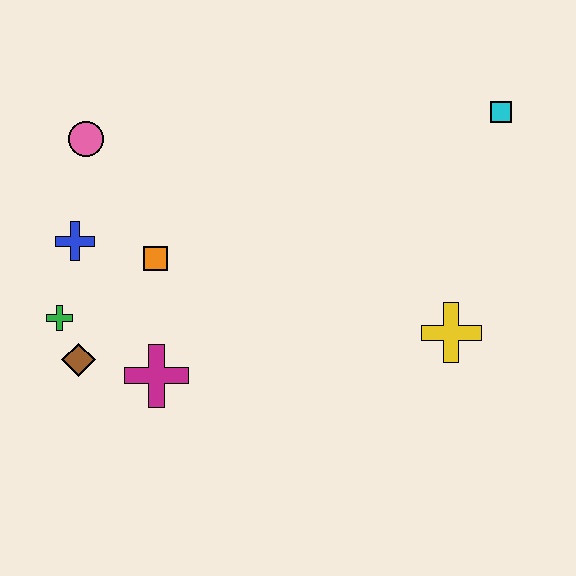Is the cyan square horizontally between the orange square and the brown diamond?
No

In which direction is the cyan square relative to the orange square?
The cyan square is to the right of the orange square.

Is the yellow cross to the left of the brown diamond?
No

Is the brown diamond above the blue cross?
No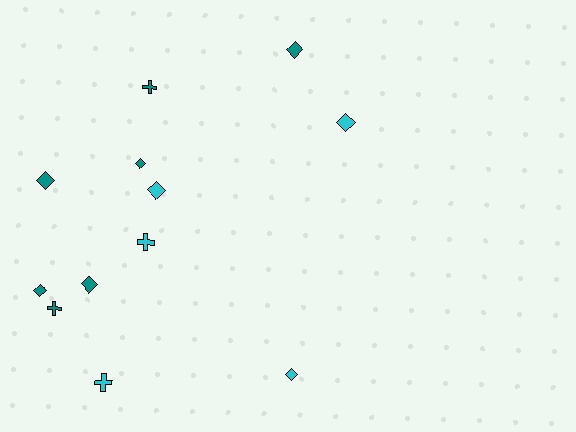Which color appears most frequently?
Teal, with 7 objects.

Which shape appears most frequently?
Diamond, with 8 objects.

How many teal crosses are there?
There are 2 teal crosses.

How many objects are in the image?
There are 12 objects.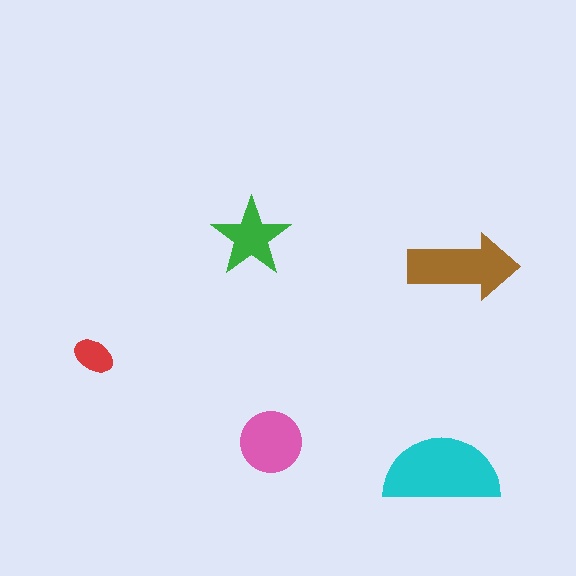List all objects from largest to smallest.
The cyan semicircle, the brown arrow, the pink circle, the green star, the red ellipse.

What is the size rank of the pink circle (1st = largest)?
3rd.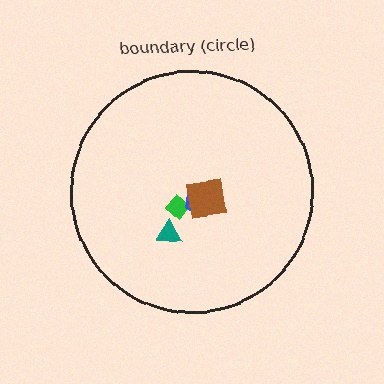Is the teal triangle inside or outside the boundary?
Inside.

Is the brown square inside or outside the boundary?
Inside.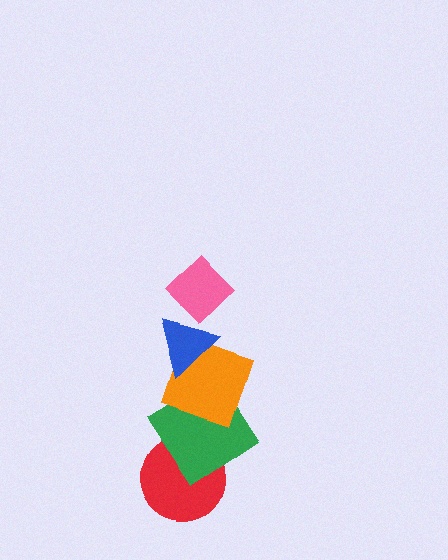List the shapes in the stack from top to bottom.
From top to bottom: the pink diamond, the blue triangle, the orange square, the green diamond, the red circle.